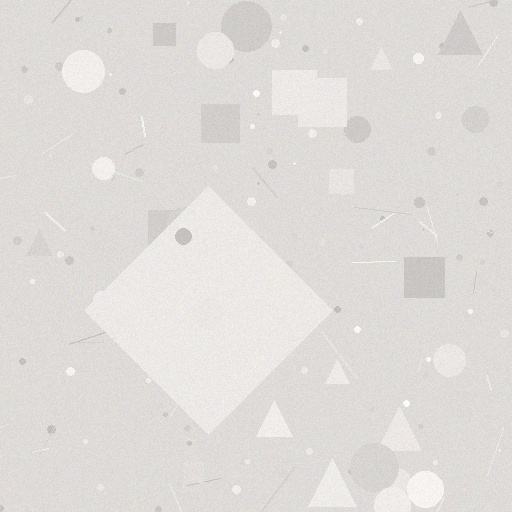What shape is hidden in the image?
A diamond is hidden in the image.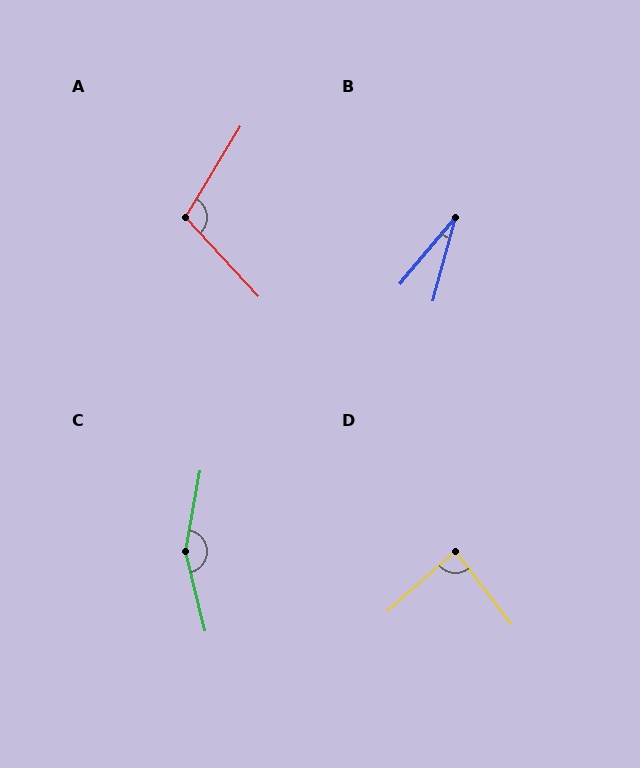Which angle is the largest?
C, at approximately 156 degrees.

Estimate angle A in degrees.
Approximately 106 degrees.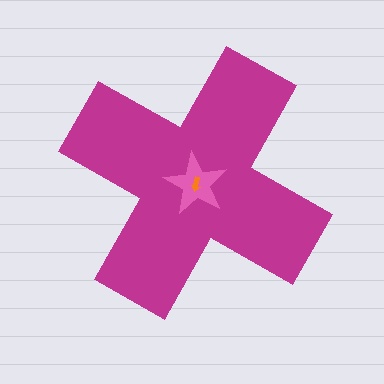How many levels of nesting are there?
3.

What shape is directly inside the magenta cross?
The pink star.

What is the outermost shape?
The magenta cross.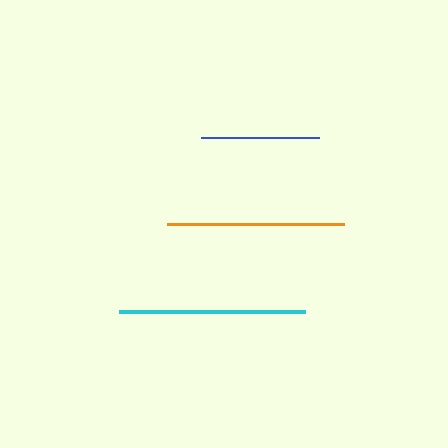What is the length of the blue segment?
The blue segment is approximately 118 pixels long.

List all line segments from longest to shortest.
From longest to shortest: cyan, orange, blue.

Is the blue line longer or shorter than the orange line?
The orange line is longer than the blue line.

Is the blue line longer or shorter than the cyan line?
The cyan line is longer than the blue line.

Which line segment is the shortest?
The blue line is the shortest at approximately 118 pixels.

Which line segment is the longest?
The cyan line is the longest at approximately 186 pixels.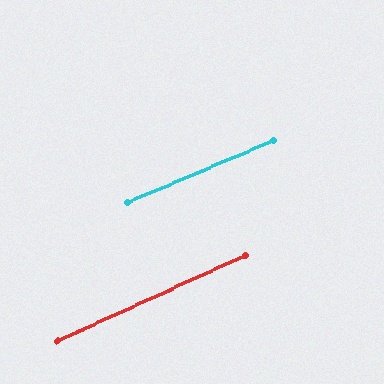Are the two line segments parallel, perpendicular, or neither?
Parallel — their directions differ by only 1.5°.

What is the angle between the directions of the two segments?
Approximately 1 degree.